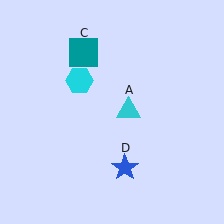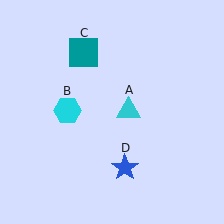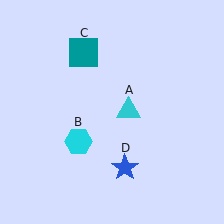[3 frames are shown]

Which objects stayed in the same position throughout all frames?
Cyan triangle (object A) and teal square (object C) and blue star (object D) remained stationary.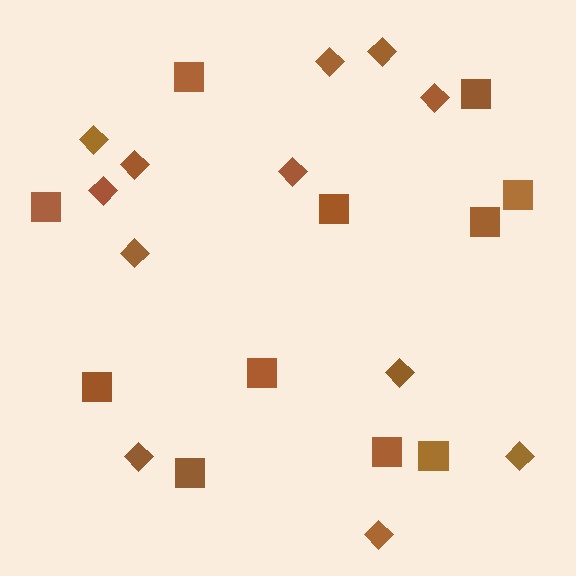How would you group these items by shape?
There are 2 groups: one group of squares (11) and one group of diamonds (12).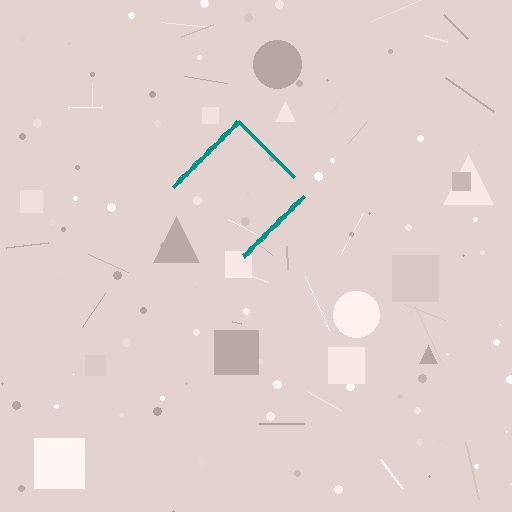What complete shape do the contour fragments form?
The contour fragments form a diamond.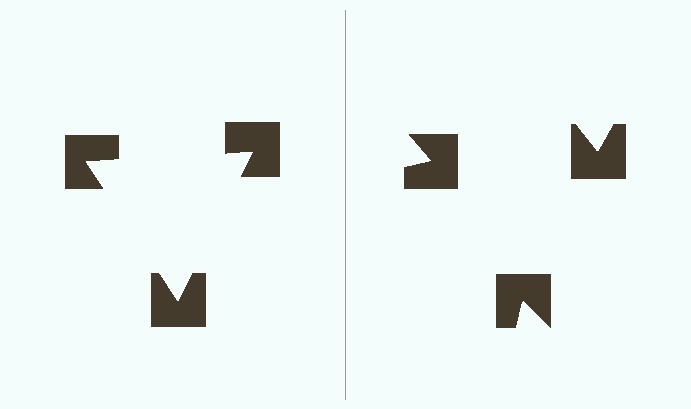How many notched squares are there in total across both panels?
6 — 3 on each side.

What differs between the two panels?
The notched squares are positioned identically on both sides; only the wedge orientations differ. On the left they align to a triangle; on the right they are misaligned.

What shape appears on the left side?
An illusory triangle.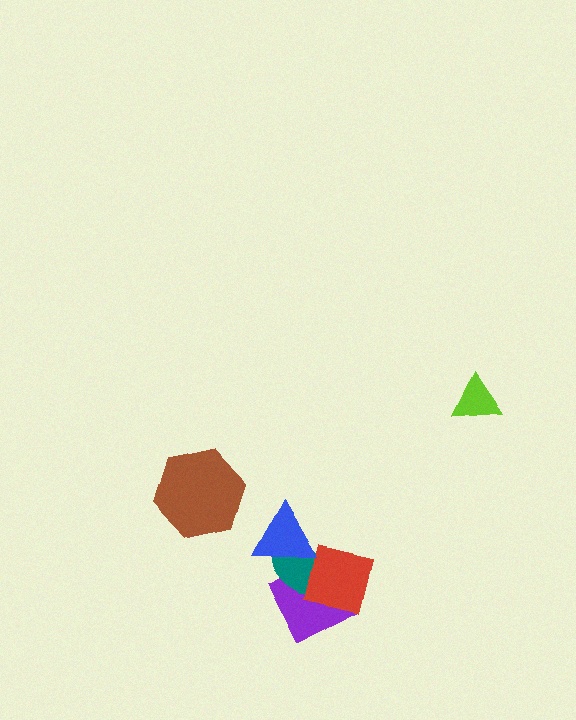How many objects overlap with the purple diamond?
3 objects overlap with the purple diamond.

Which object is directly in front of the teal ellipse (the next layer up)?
The red square is directly in front of the teal ellipse.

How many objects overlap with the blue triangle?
2 objects overlap with the blue triangle.